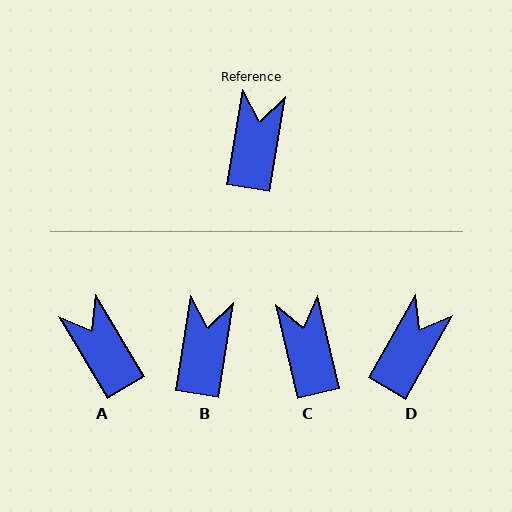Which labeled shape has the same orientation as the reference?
B.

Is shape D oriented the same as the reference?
No, it is off by about 20 degrees.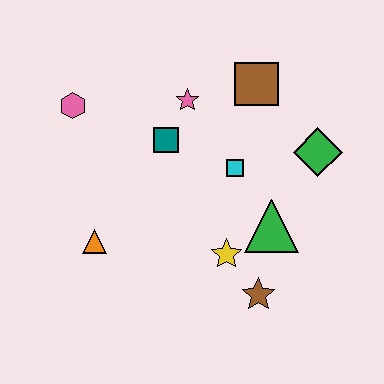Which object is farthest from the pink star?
The brown star is farthest from the pink star.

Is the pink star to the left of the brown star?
Yes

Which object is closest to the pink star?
The teal square is closest to the pink star.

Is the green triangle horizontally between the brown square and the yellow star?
No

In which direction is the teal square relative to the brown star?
The teal square is above the brown star.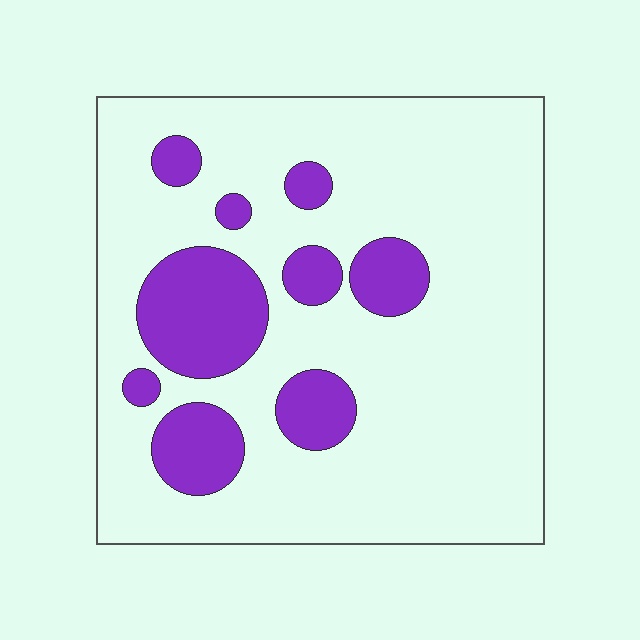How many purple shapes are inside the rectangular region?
9.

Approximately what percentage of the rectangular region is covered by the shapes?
Approximately 20%.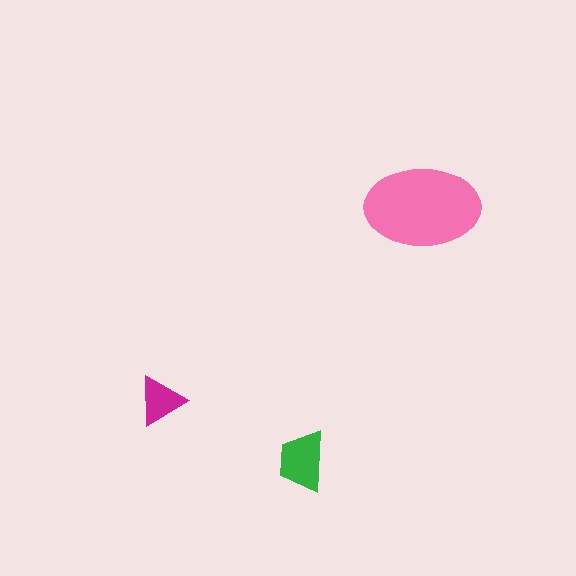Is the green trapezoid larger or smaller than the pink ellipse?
Smaller.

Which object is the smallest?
The magenta triangle.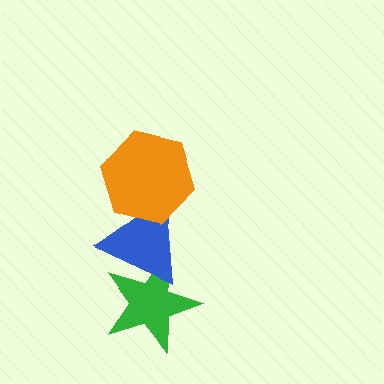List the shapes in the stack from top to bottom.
From top to bottom: the orange hexagon, the blue triangle, the green star.